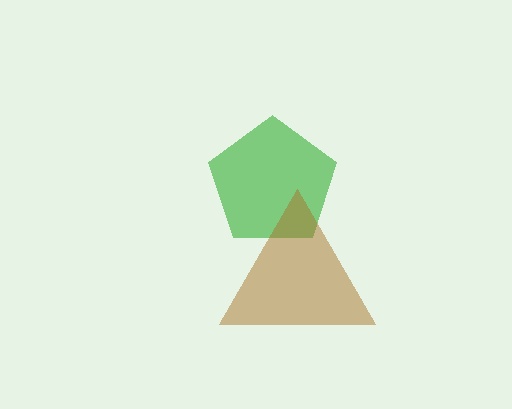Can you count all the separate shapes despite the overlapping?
Yes, there are 2 separate shapes.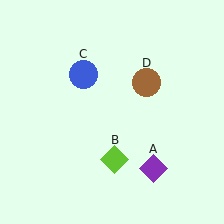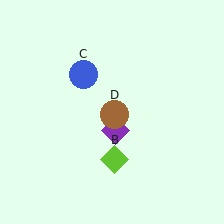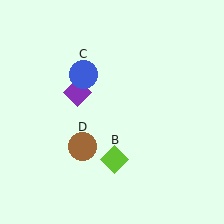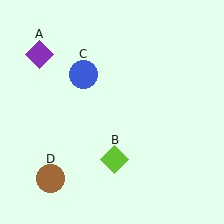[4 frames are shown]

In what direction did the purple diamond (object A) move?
The purple diamond (object A) moved up and to the left.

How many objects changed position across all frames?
2 objects changed position: purple diamond (object A), brown circle (object D).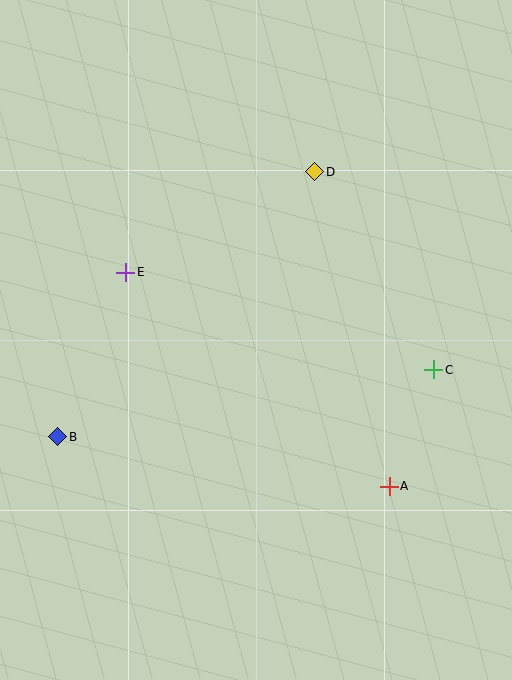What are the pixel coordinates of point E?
Point E is at (126, 272).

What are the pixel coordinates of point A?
Point A is at (389, 487).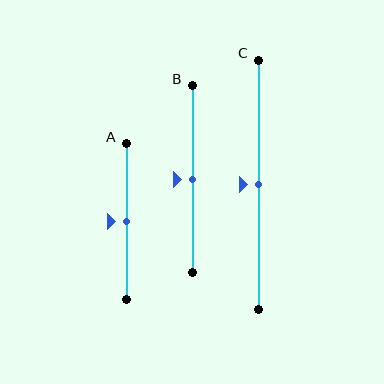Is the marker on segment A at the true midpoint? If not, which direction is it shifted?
Yes, the marker on segment A is at the true midpoint.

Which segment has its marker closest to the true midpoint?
Segment A has its marker closest to the true midpoint.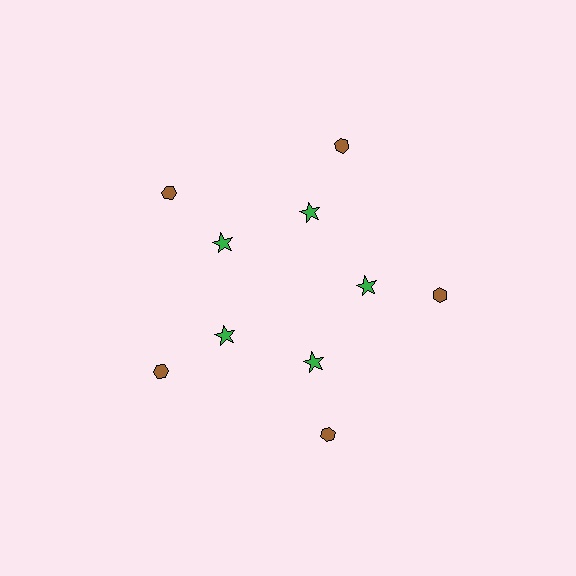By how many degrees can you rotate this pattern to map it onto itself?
The pattern maps onto itself every 72 degrees of rotation.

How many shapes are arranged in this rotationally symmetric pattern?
There are 10 shapes, arranged in 5 groups of 2.